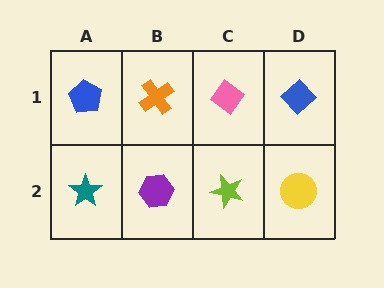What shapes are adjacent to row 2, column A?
A blue pentagon (row 1, column A), a purple hexagon (row 2, column B).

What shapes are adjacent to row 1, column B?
A purple hexagon (row 2, column B), a blue pentagon (row 1, column A), a pink diamond (row 1, column C).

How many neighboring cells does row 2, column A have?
2.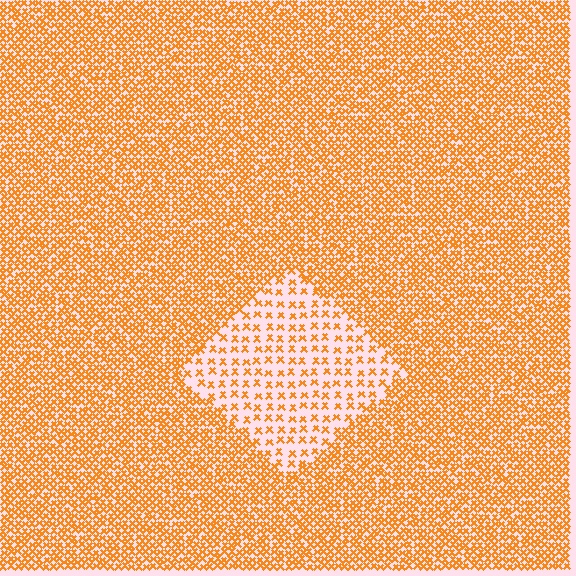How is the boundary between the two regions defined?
The boundary is defined by a change in element density (approximately 2.6x ratio). All elements are the same color, size, and shape.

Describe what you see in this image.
The image contains small orange elements arranged at two different densities. A diamond-shaped region is visible where the elements are less densely packed than the surrounding area.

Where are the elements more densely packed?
The elements are more densely packed outside the diamond boundary.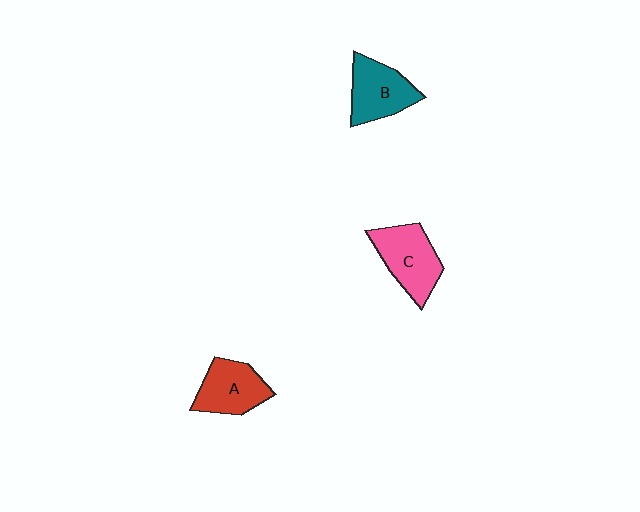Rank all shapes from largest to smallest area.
From largest to smallest: C (pink), B (teal), A (red).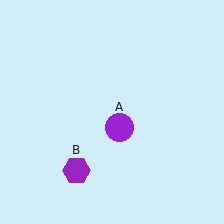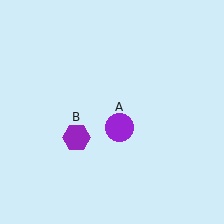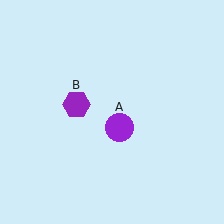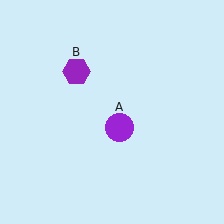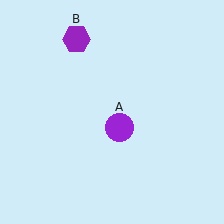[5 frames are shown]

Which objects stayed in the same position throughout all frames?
Purple circle (object A) remained stationary.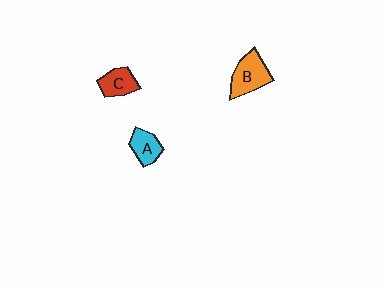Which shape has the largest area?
Shape B (orange).